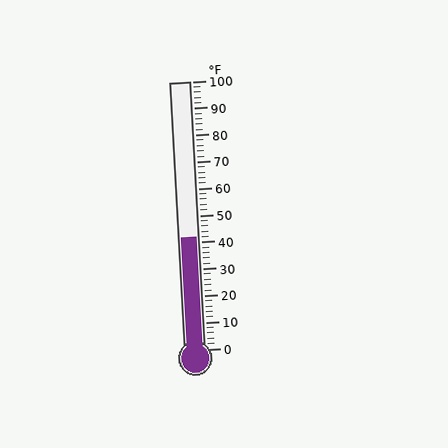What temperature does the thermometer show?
The thermometer shows approximately 42°F.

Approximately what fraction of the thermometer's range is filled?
The thermometer is filled to approximately 40% of its range.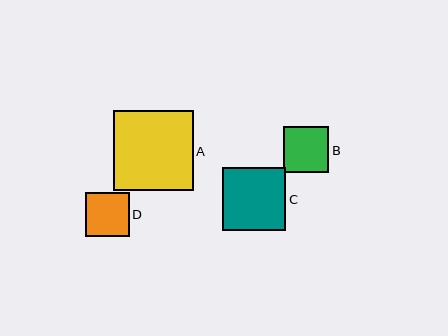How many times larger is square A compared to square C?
Square A is approximately 1.3 times the size of square C.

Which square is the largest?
Square A is the largest with a size of approximately 80 pixels.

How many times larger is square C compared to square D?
Square C is approximately 1.5 times the size of square D.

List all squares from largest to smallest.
From largest to smallest: A, C, B, D.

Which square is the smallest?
Square D is the smallest with a size of approximately 43 pixels.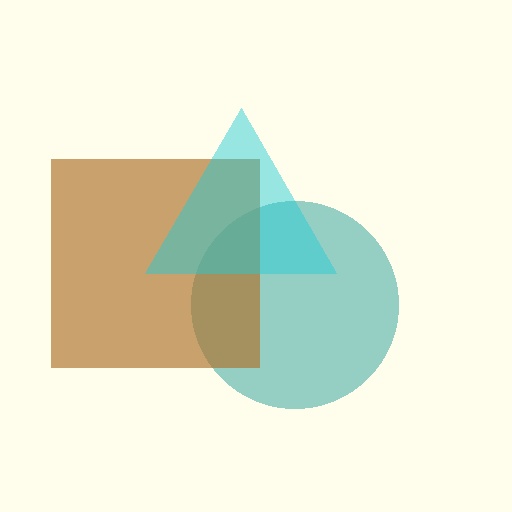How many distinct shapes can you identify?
There are 3 distinct shapes: a teal circle, a brown square, a cyan triangle.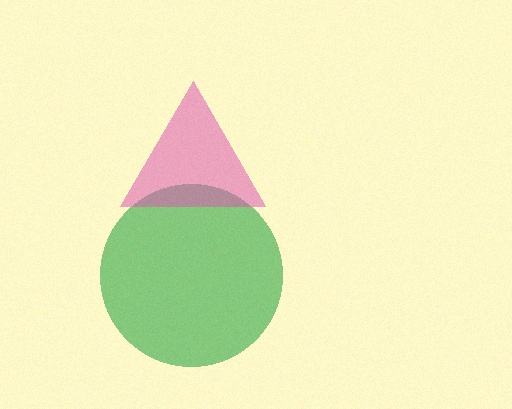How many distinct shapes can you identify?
There are 2 distinct shapes: a green circle, a pink triangle.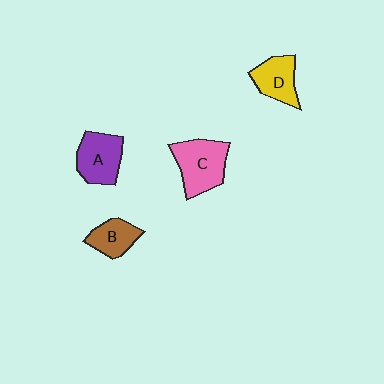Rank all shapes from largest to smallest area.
From largest to smallest: C (pink), A (purple), D (yellow), B (brown).